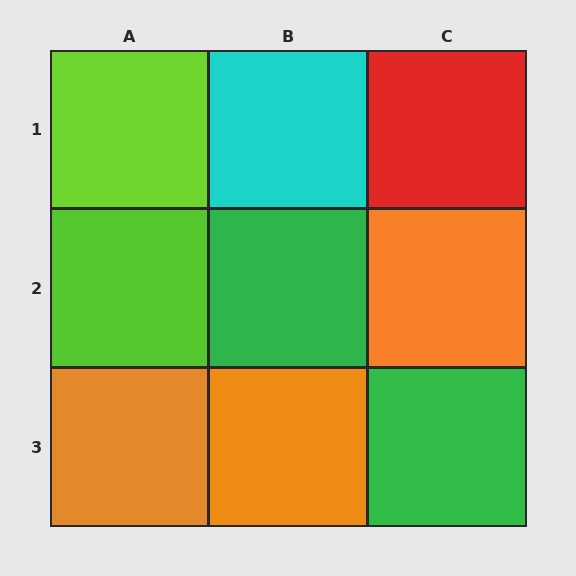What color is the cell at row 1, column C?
Red.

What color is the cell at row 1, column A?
Lime.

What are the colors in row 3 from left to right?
Orange, orange, green.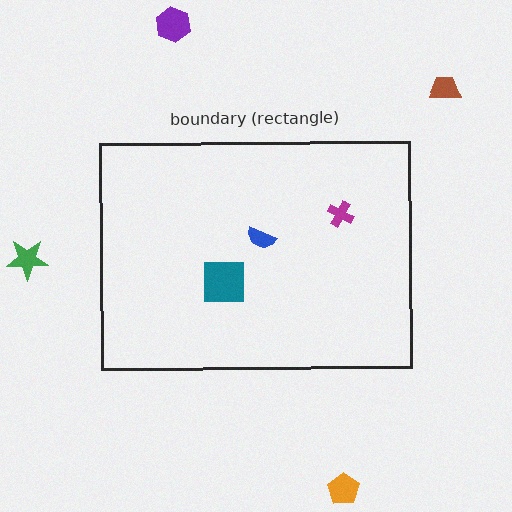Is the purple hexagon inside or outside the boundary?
Outside.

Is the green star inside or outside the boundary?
Outside.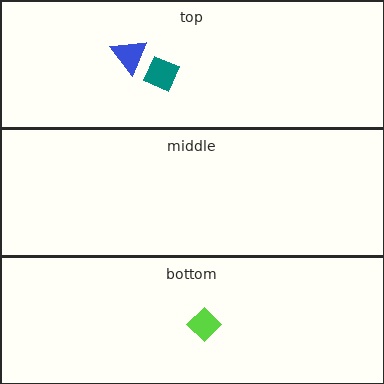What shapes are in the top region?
The teal square, the blue triangle.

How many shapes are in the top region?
2.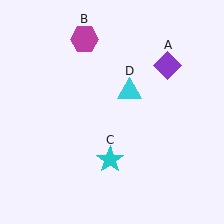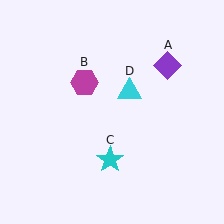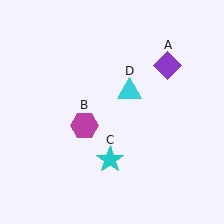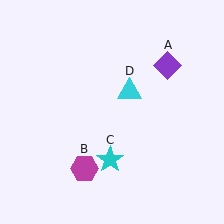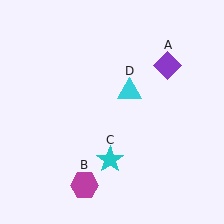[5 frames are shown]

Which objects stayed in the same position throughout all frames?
Purple diamond (object A) and cyan star (object C) and cyan triangle (object D) remained stationary.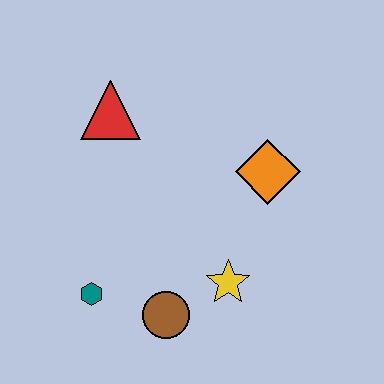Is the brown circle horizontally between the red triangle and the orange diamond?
Yes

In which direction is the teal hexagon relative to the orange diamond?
The teal hexagon is to the left of the orange diamond.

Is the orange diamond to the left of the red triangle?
No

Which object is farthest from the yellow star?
The red triangle is farthest from the yellow star.